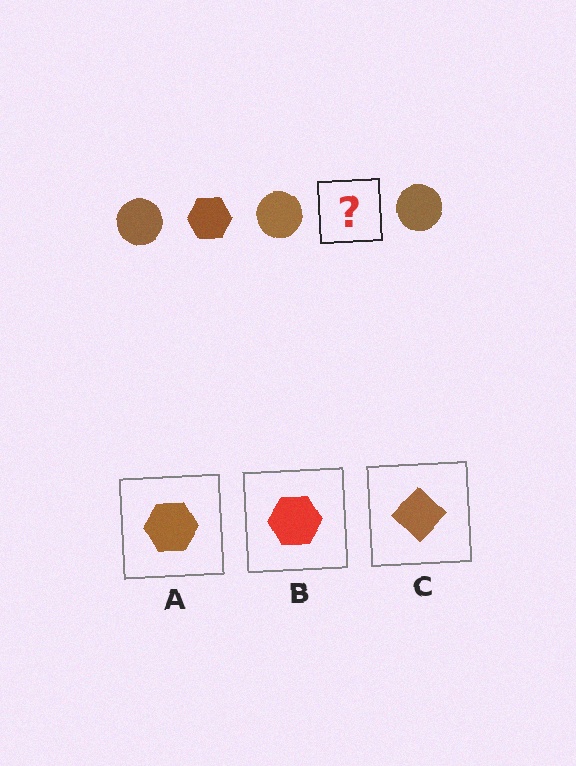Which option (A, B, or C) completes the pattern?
A.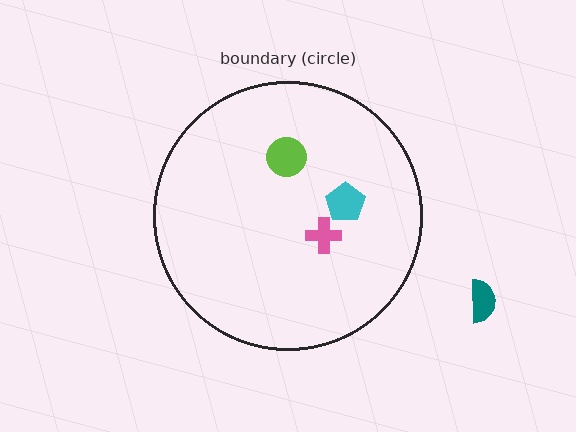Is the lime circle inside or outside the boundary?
Inside.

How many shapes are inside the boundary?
3 inside, 1 outside.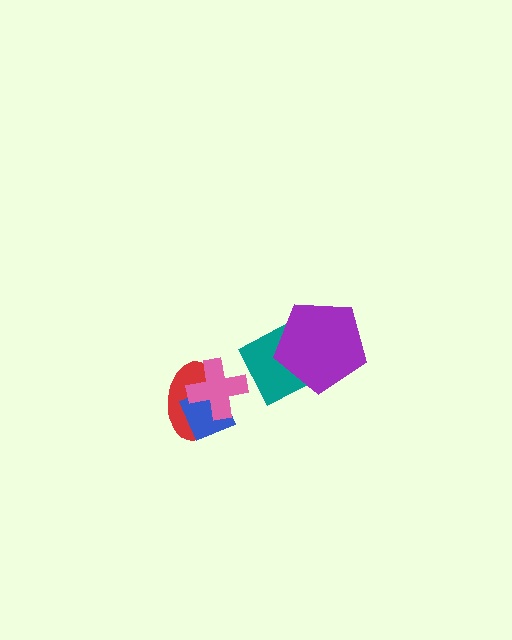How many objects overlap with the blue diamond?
2 objects overlap with the blue diamond.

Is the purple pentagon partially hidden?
No, no other shape covers it.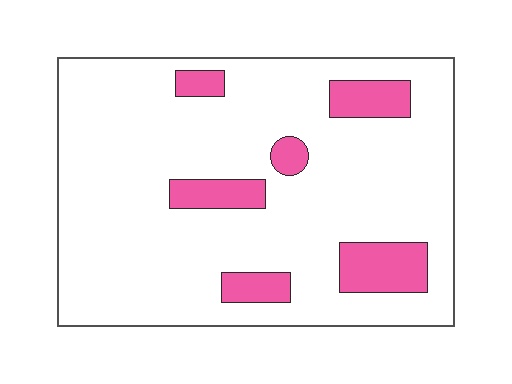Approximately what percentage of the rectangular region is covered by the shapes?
Approximately 15%.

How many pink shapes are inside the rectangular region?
6.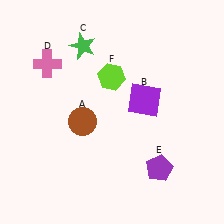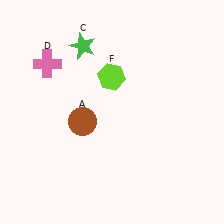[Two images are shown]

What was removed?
The purple pentagon (E), the purple square (B) were removed in Image 2.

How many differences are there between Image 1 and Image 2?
There are 2 differences between the two images.